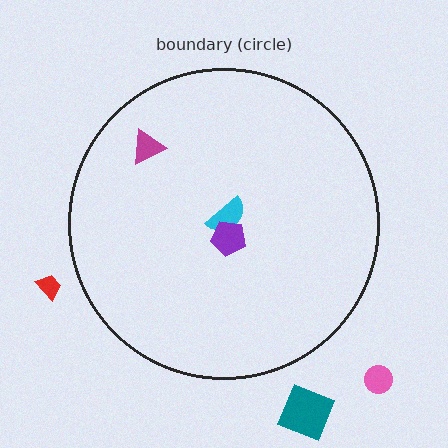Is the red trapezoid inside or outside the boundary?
Outside.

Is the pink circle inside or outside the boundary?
Outside.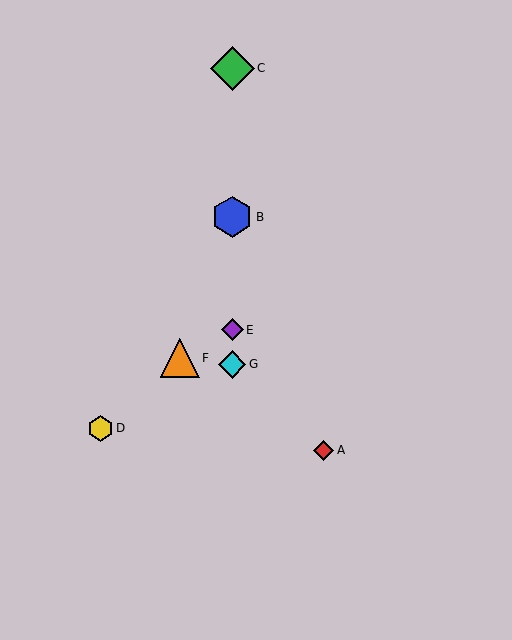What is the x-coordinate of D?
Object D is at x≈100.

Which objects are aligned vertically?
Objects B, C, E, G are aligned vertically.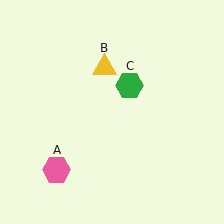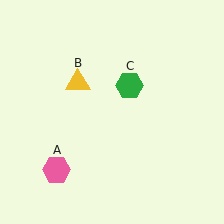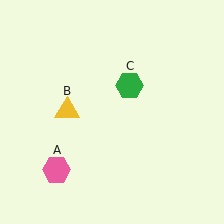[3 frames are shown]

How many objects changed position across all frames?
1 object changed position: yellow triangle (object B).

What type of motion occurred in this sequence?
The yellow triangle (object B) rotated counterclockwise around the center of the scene.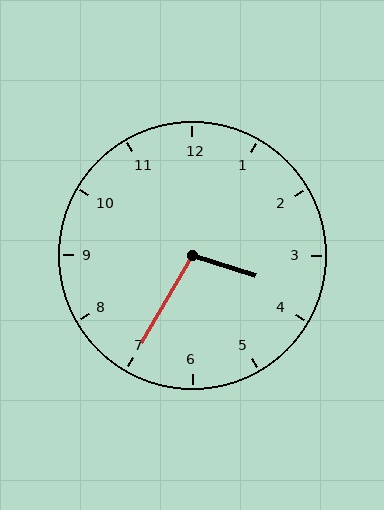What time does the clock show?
3:35.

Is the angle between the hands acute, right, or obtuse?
It is obtuse.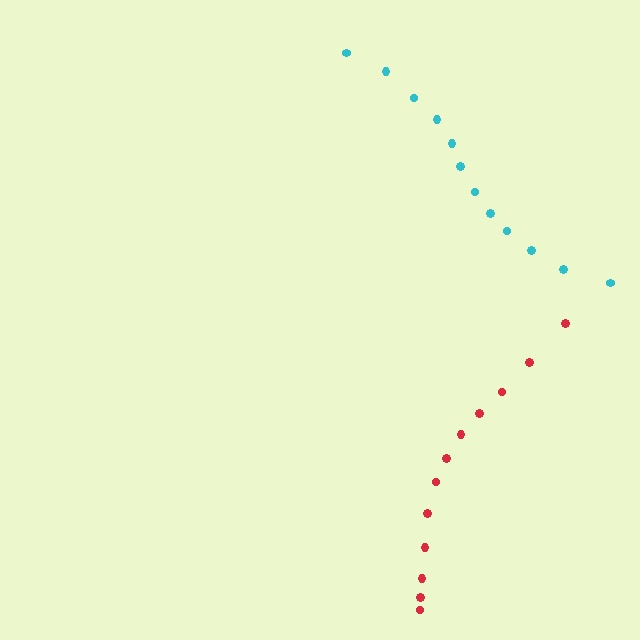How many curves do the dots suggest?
There are 2 distinct paths.